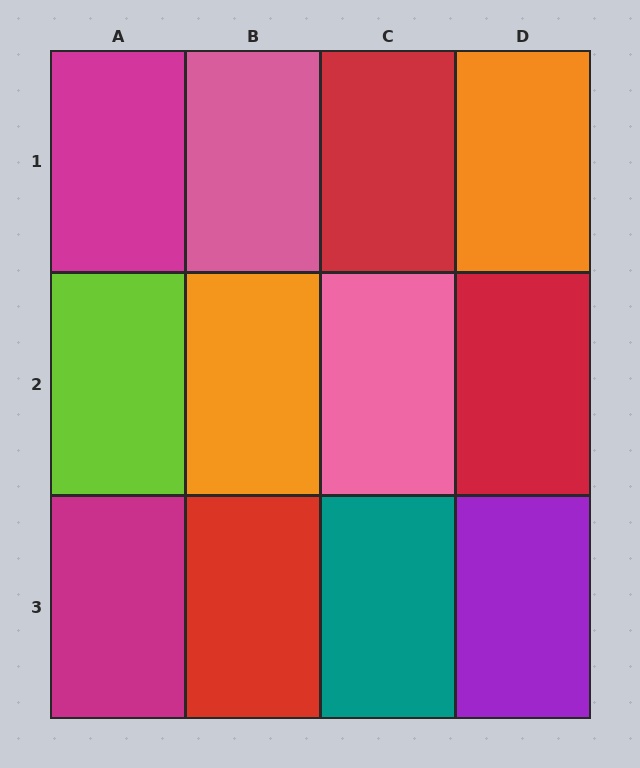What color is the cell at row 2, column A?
Lime.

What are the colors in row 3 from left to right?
Magenta, red, teal, purple.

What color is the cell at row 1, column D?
Orange.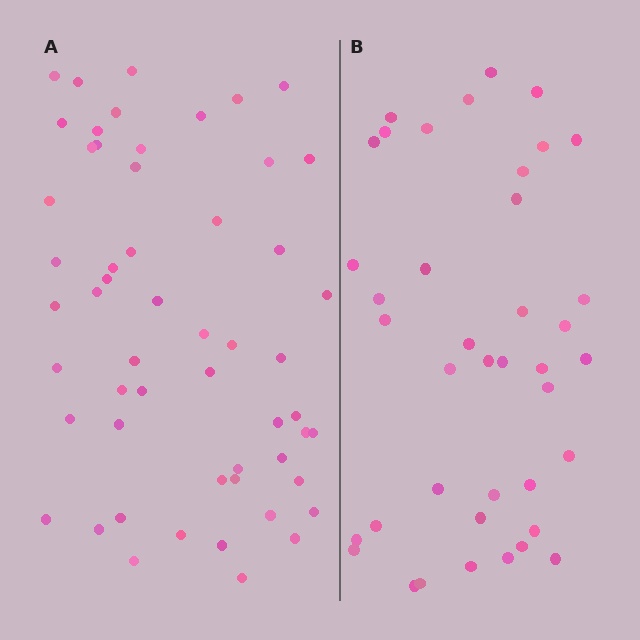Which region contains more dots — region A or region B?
Region A (the left region) has more dots.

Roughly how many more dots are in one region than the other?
Region A has approximately 15 more dots than region B.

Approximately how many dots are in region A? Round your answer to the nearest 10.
About 60 dots. (The exact count is 55, which rounds to 60.)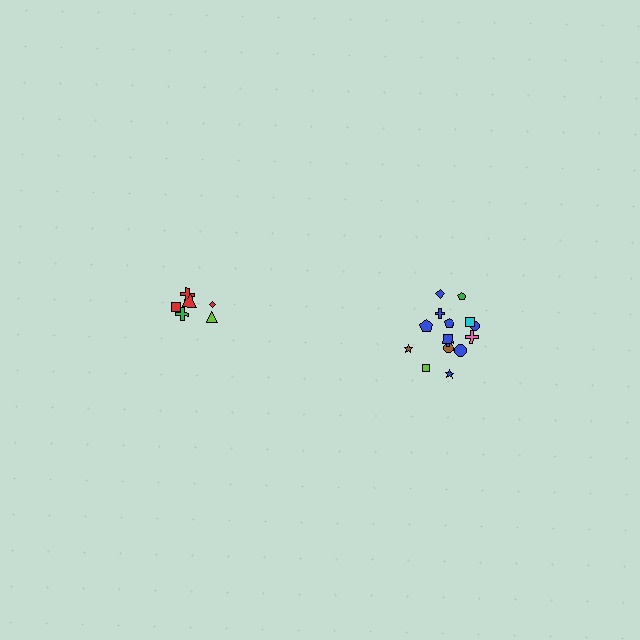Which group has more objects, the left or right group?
The right group.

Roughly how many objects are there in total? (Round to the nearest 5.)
Roughly 20 objects in total.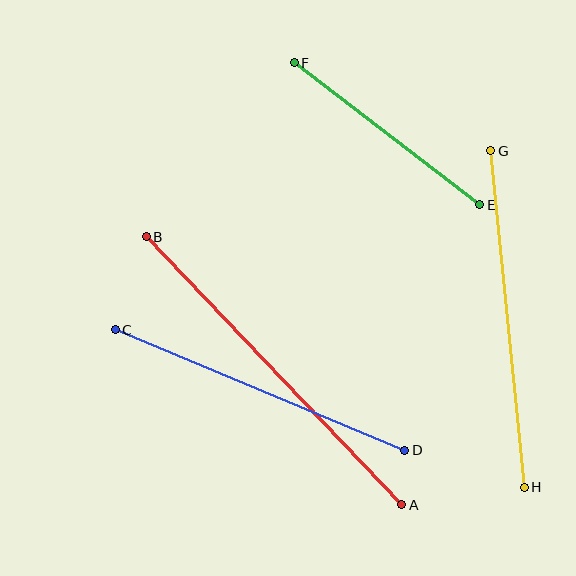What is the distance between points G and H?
The distance is approximately 338 pixels.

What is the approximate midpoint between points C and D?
The midpoint is at approximately (260, 390) pixels.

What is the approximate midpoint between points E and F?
The midpoint is at approximately (387, 134) pixels.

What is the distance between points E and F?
The distance is approximately 233 pixels.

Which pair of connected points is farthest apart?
Points A and B are farthest apart.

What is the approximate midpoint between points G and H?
The midpoint is at approximately (507, 319) pixels.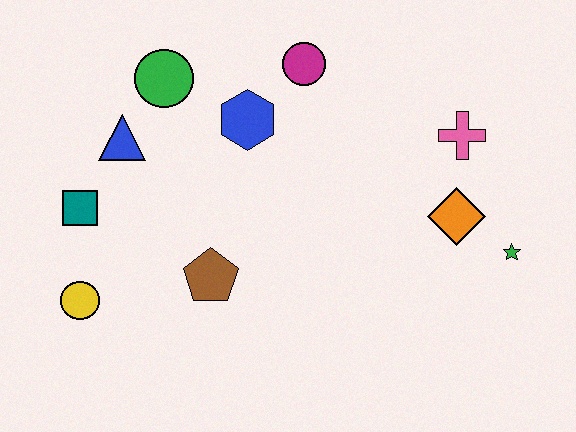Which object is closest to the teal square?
The blue triangle is closest to the teal square.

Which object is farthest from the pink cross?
The yellow circle is farthest from the pink cross.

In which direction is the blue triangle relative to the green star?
The blue triangle is to the left of the green star.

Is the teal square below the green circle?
Yes